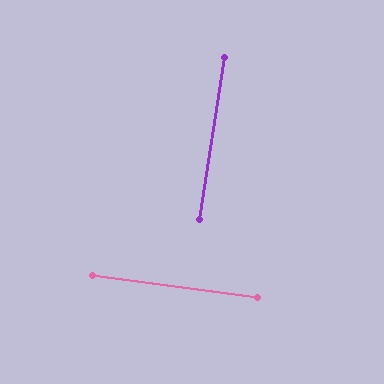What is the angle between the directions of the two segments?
Approximately 89 degrees.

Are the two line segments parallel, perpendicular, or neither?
Perpendicular — they meet at approximately 89°.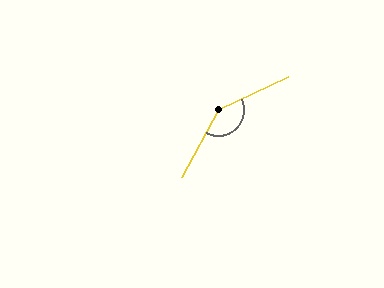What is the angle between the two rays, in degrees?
Approximately 144 degrees.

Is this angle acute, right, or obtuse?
It is obtuse.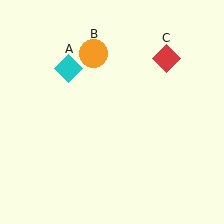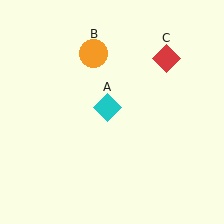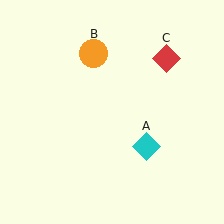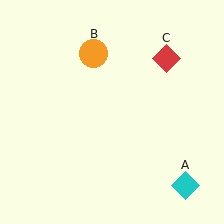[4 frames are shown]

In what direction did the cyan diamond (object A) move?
The cyan diamond (object A) moved down and to the right.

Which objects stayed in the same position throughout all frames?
Orange circle (object B) and red diamond (object C) remained stationary.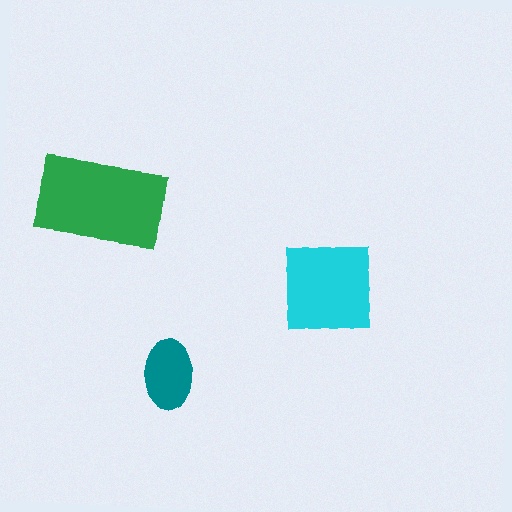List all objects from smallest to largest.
The teal ellipse, the cyan square, the green rectangle.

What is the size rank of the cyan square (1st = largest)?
2nd.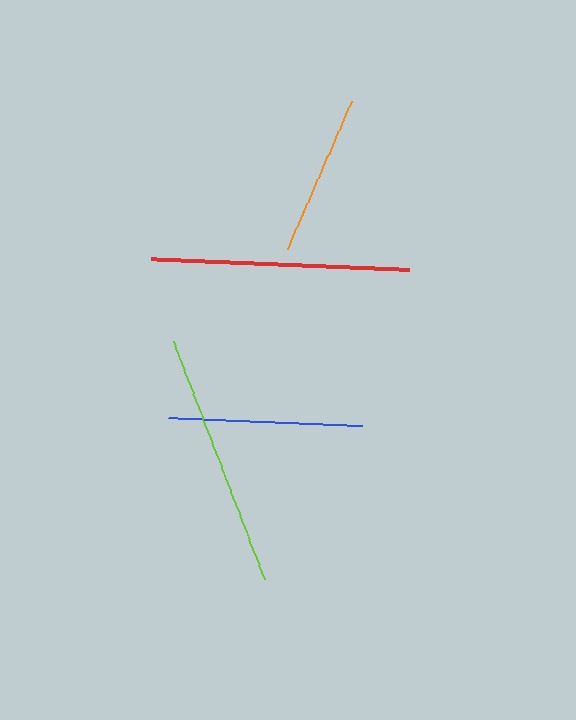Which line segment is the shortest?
The orange line is the shortest at approximately 160 pixels.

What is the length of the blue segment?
The blue segment is approximately 193 pixels long.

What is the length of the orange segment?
The orange segment is approximately 160 pixels long.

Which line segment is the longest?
The red line is the longest at approximately 258 pixels.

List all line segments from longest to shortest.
From longest to shortest: red, lime, blue, orange.